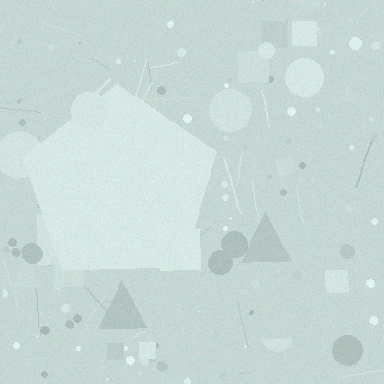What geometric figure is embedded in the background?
A pentagon is embedded in the background.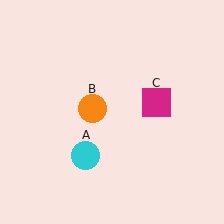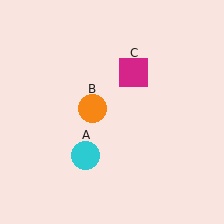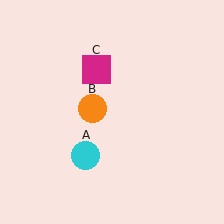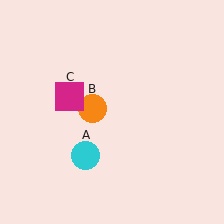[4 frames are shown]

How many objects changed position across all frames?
1 object changed position: magenta square (object C).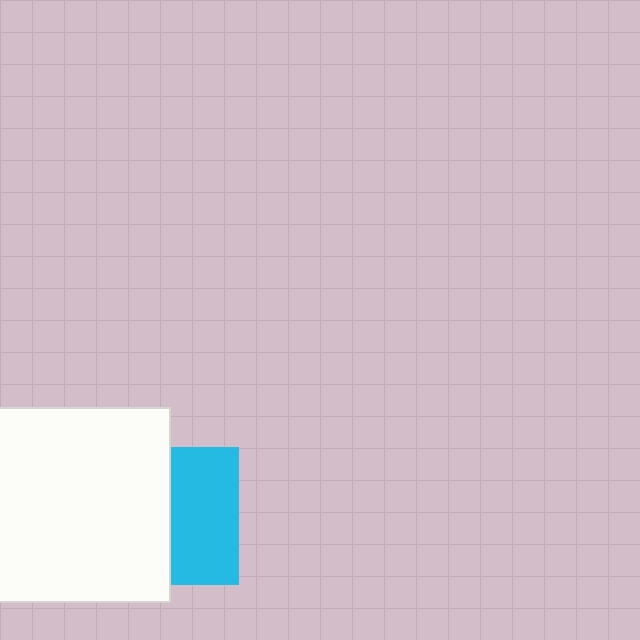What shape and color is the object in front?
The object in front is a white rectangle.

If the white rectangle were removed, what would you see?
You would see the complete cyan square.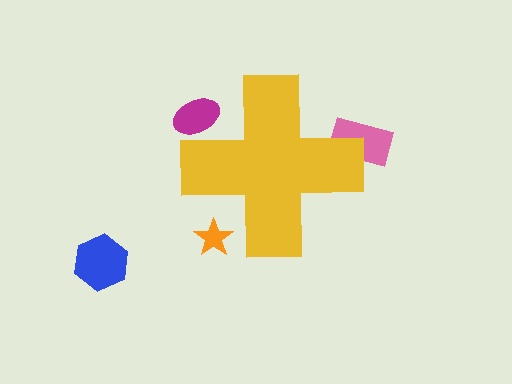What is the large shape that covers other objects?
A yellow cross.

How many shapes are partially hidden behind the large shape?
3 shapes are partially hidden.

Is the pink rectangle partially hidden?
Yes, the pink rectangle is partially hidden behind the yellow cross.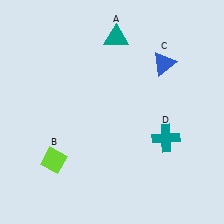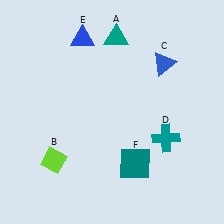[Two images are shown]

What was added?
A blue triangle (E), a teal square (F) were added in Image 2.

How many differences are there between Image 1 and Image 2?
There are 2 differences between the two images.